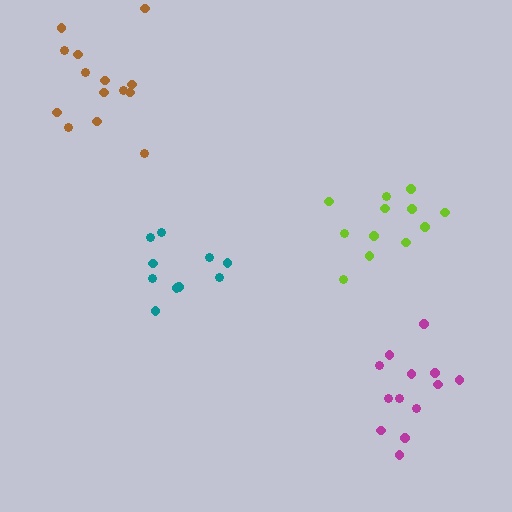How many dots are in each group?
Group 1: 13 dots, Group 2: 10 dots, Group 3: 12 dots, Group 4: 14 dots (49 total).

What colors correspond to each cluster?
The clusters are colored: magenta, teal, lime, brown.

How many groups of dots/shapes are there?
There are 4 groups.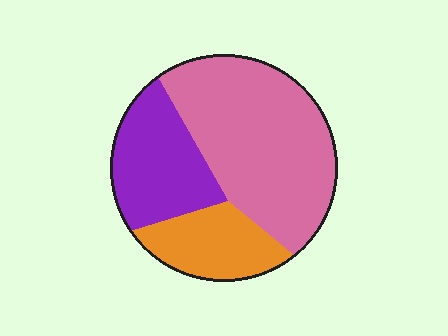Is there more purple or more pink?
Pink.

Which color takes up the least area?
Orange, at roughly 20%.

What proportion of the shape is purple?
Purple covers around 25% of the shape.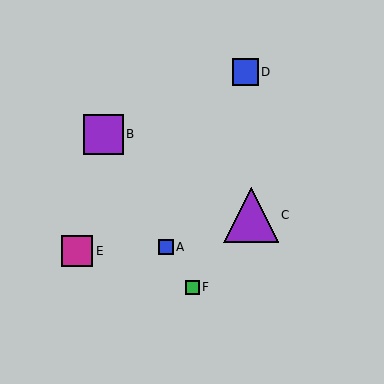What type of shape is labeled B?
Shape B is a purple square.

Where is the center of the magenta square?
The center of the magenta square is at (77, 251).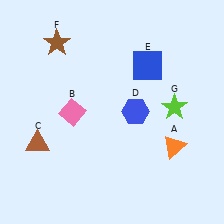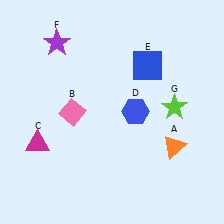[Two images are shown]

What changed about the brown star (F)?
In Image 1, F is brown. In Image 2, it changed to purple.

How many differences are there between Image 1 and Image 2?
There are 2 differences between the two images.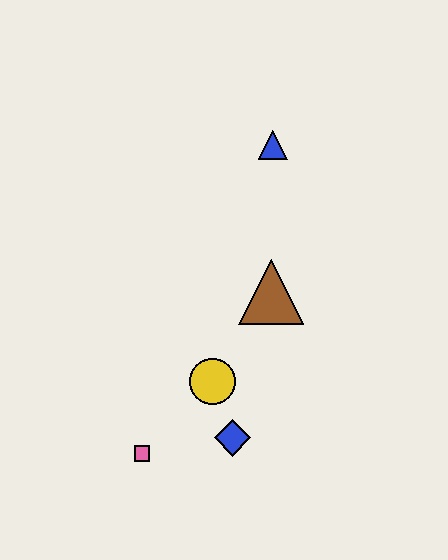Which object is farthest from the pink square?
The blue triangle is farthest from the pink square.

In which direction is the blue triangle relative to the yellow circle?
The blue triangle is above the yellow circle.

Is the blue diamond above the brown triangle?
No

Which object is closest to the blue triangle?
The brown triangle is closest to the blue triangle.